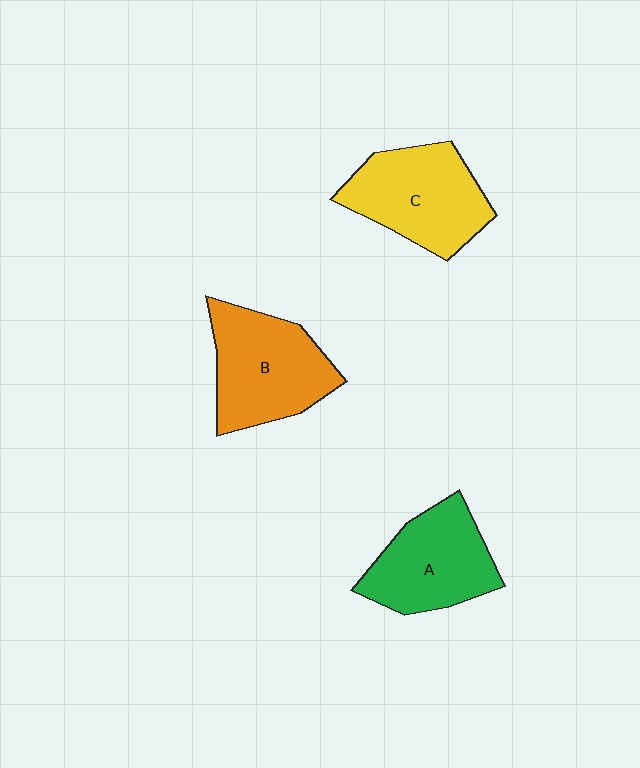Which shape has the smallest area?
Shape A (green).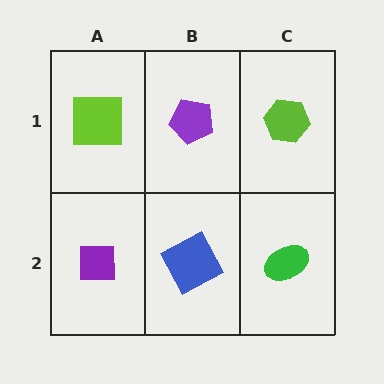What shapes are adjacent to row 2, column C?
A lime hexagon (row 1, column C), a blue square (row 2, column B).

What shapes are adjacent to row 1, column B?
A blue square (row 2, column B), a lime square (row 1, column A), a lime hexagon (row 1, column C).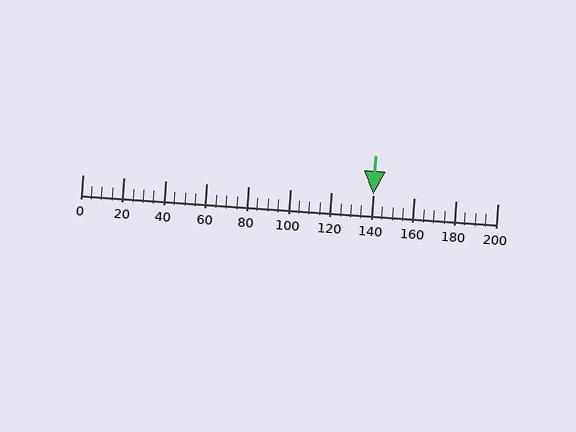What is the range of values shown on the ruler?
The ruler shows values from 0 to 200.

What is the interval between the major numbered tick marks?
The major tick marks are spaced 20 units apart.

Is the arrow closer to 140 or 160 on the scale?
The arrow is closer to 140.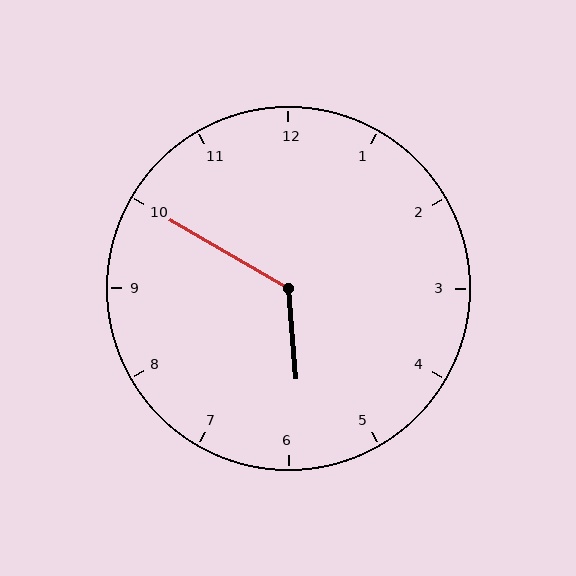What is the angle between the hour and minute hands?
Approximately 125 degrees.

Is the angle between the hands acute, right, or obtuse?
It is obtuse.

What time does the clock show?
5:50.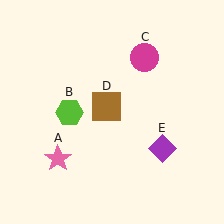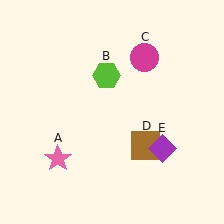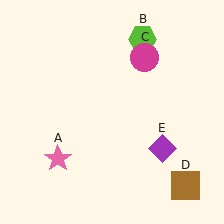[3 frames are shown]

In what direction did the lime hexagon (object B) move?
The lime hexagon (object B) moved up and to the right.